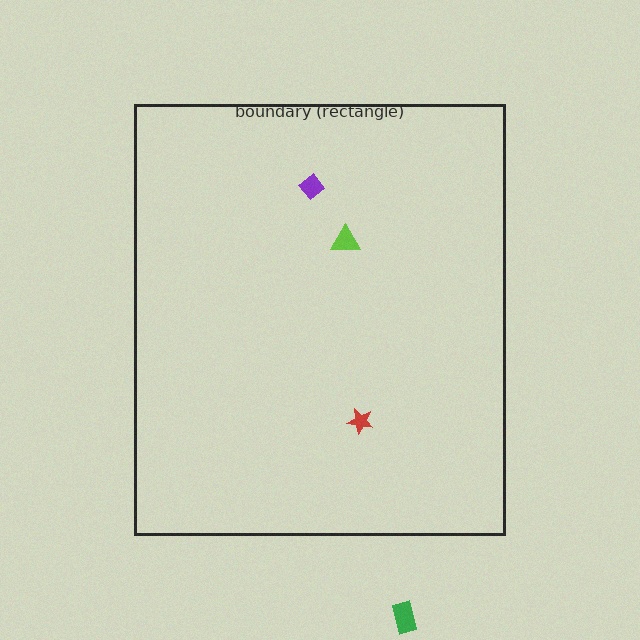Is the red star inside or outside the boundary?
Inside.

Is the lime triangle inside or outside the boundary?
Inside.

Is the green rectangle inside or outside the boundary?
Outside.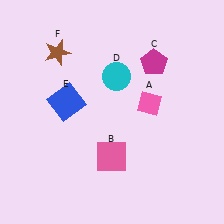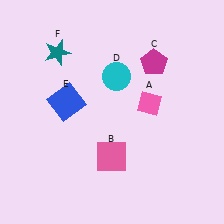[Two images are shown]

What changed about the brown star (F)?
In Image 1, F is brown. In Image 2, it changed to teal.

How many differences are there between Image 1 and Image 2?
There is 1 difference between the two images.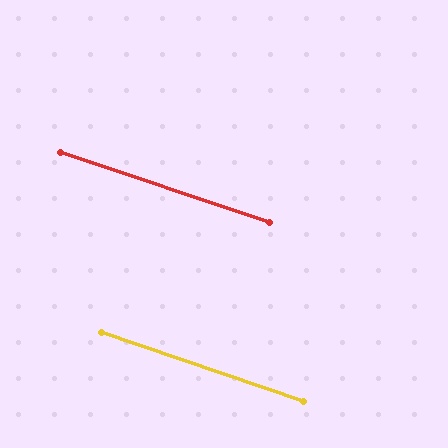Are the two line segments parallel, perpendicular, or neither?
Parallel — their directions differ by only 0.2°.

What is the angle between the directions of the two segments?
Approximately 0 degrees.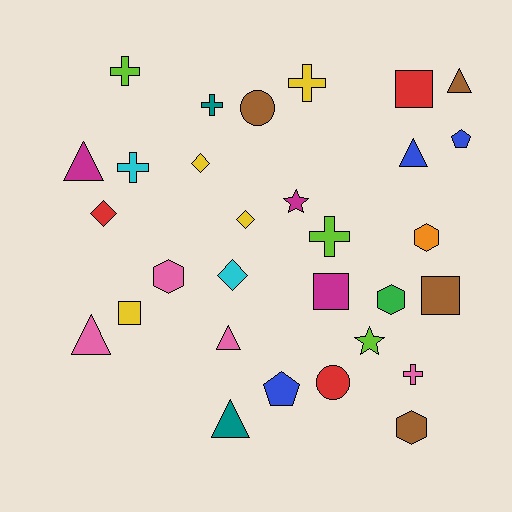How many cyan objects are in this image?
There are 2 cyan objects.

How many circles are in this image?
There are 2 circles.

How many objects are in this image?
There are 30 objects.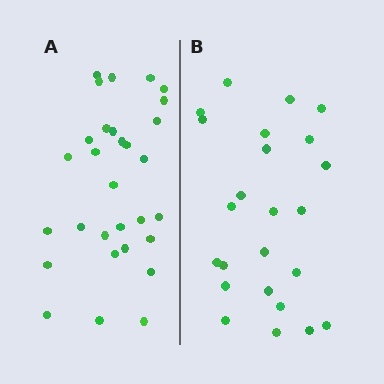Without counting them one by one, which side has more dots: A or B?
Region A (the left region) has more dots.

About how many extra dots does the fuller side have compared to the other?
Region A has about 6 more dots than region B.